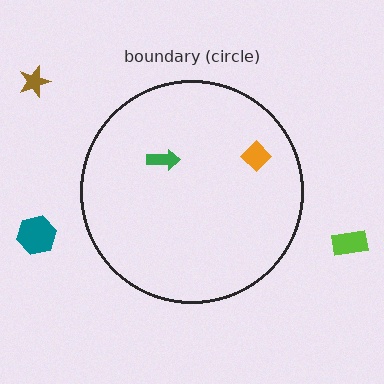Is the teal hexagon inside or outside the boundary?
Outside.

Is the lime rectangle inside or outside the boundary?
Outside.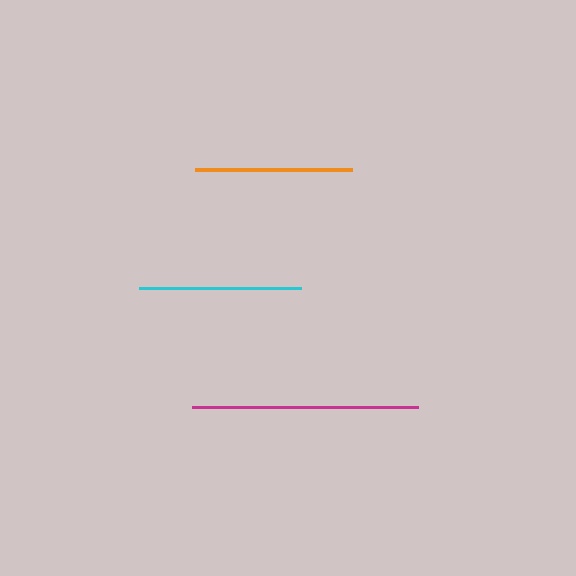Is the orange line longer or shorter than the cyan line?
The cyan line is longer than the orange line.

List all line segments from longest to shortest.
From longest to shortest: magenta, cyan, orange.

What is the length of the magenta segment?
The magenta segment is approximately 226 pixels long.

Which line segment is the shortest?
The orange line is the shortest at approximately 156 pixels.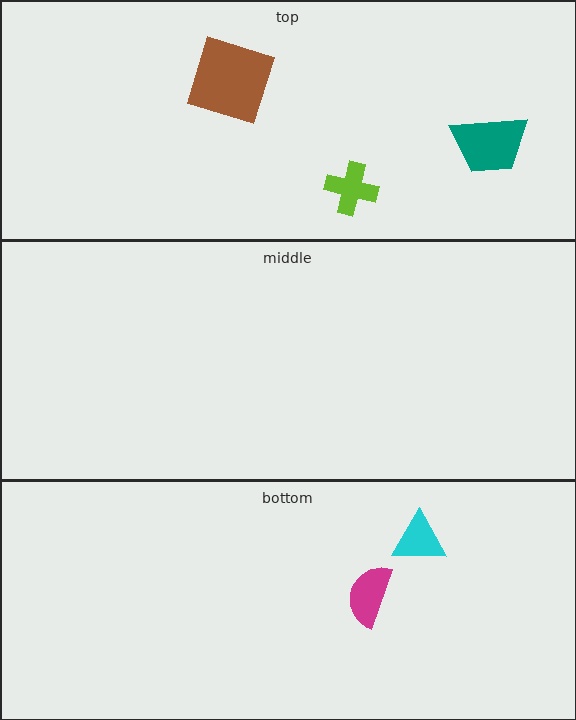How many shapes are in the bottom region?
2.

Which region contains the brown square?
The top region.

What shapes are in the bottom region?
The cyan triangle, the magenta semicircle.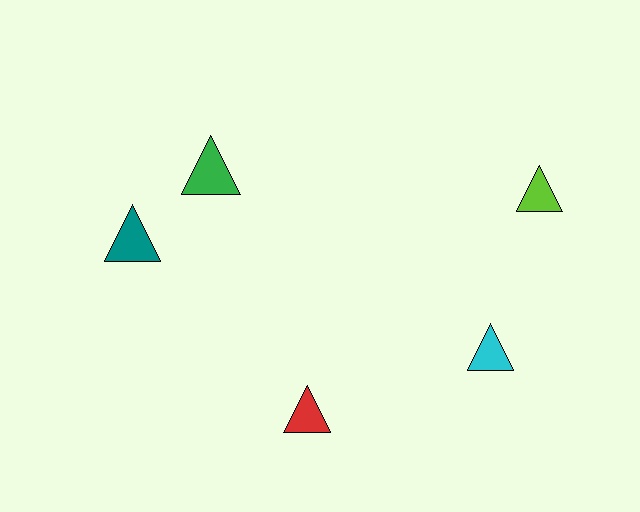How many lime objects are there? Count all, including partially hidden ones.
There is 1 lime object.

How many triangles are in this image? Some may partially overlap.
There are 5 triangles.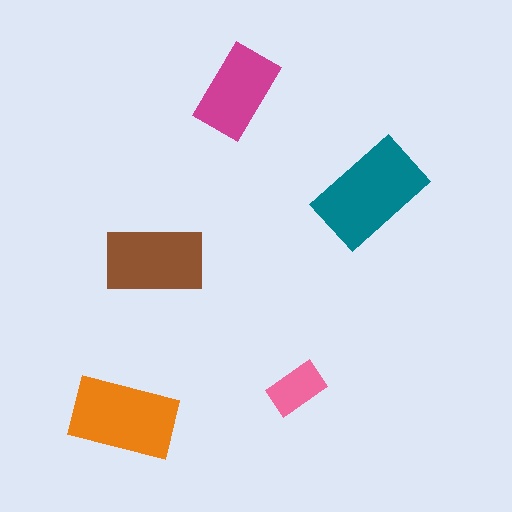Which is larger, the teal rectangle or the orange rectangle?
The teal one.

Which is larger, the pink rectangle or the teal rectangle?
The teal one.